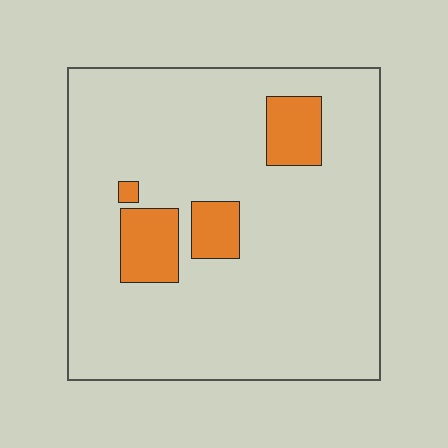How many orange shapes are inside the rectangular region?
4.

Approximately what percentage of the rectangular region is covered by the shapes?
Approximately 10%.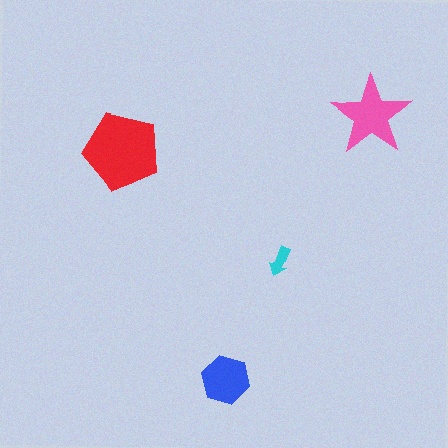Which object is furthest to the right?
The pink star is rightmost.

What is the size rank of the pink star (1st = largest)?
2nd.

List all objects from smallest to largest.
The cyan arrow, the blue hexagon, the pink star, the red pentagon.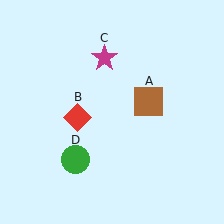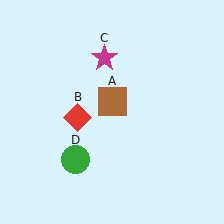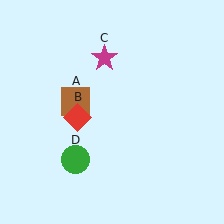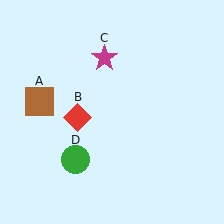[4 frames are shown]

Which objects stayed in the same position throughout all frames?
Red diamond (object B) and magenta star (object C) and green circle (object D) remained stationary.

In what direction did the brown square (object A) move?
The brown square (object A) moved left.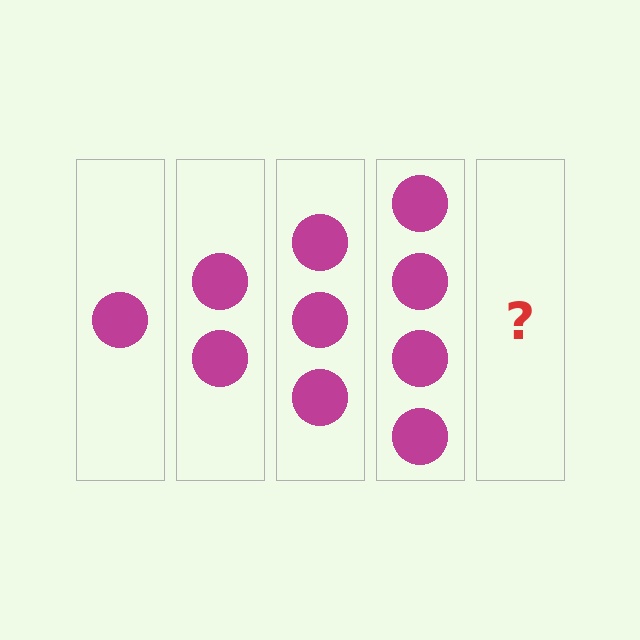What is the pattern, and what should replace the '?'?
The pattern is that each step adds one more circle. The '?' should be 5 circles.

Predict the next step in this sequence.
The next step is 5 circles.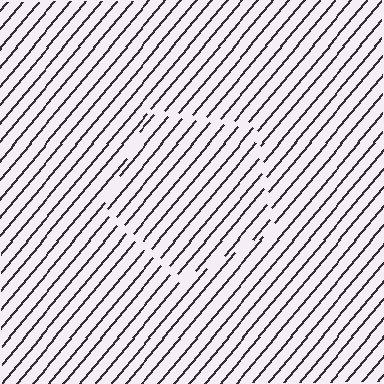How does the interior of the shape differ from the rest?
The interior of the shape contains the same grating, shifted by half a period — the contour is defined by the phase discontinuity where line-ends from the inner and outer gratings abut.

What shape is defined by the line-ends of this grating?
An illusory pentagon. The interior of the shape contains the same grating, shifted by half a period — the contour is defined by the phase discontinuity where line-ends from the inner and outer gratings abut.